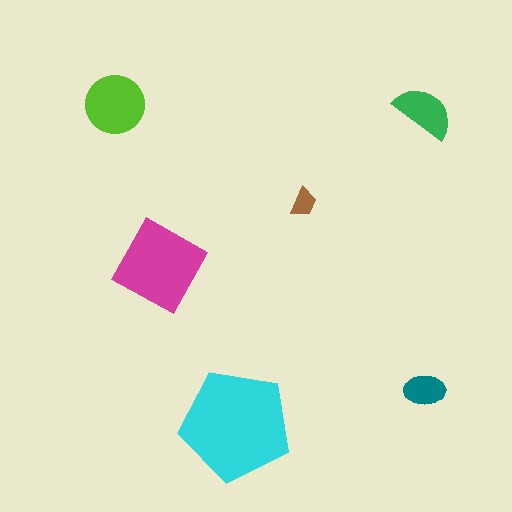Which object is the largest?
The cyan pentagon.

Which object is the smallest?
The brown trapezoid.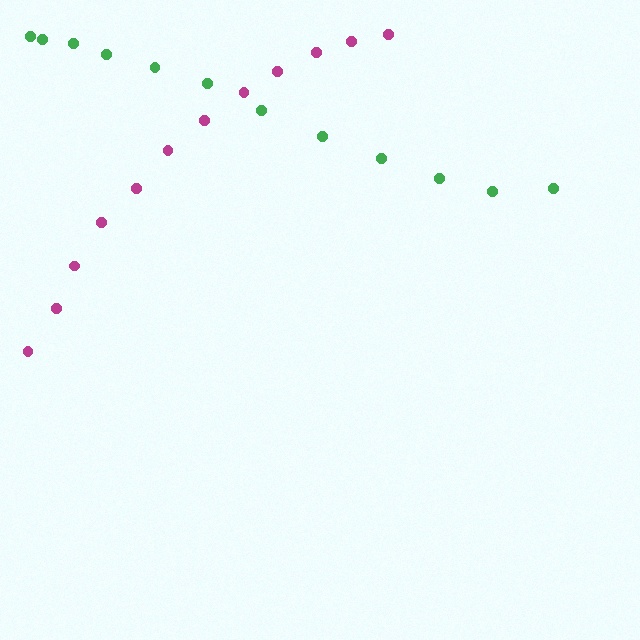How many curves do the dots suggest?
There are 2 distinct paths.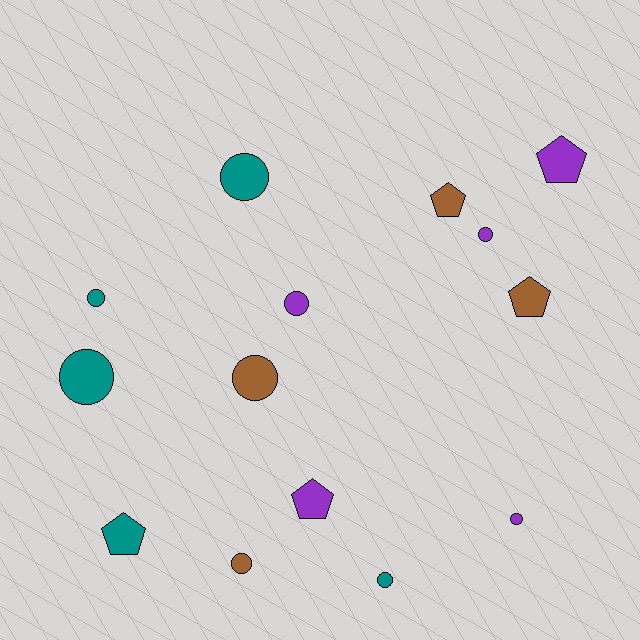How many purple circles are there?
There are 3 purple circles.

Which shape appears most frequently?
Circle, with 9 objects.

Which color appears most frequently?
Purple, with 5 objects.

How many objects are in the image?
There are 14 objects.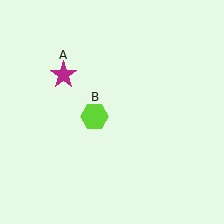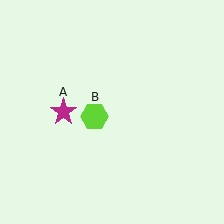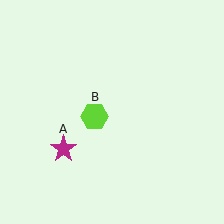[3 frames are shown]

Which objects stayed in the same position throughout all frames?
Lime hexagon (object B) remained stationary.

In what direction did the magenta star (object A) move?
The magenta star (object A) moved down.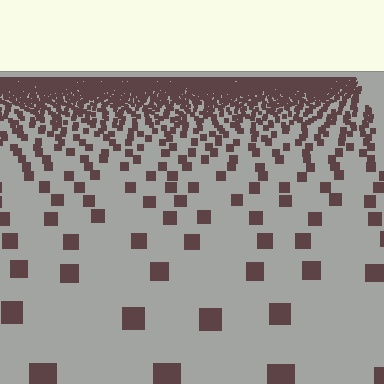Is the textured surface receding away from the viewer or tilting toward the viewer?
The surface is receding away from the viewer. Texture elements get smaller and denser toward the top.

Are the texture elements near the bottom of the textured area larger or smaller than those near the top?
Larger. Near the bottom, elements are closer to the viewer and appear at a bigger on-screen size.